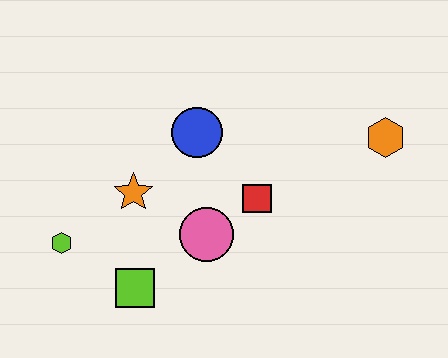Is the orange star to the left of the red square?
Yes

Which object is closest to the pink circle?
The red square is closest to the pink circle.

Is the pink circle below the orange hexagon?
Yes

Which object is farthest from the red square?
The lime hexagon is farthest from the red square.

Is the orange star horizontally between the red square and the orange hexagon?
No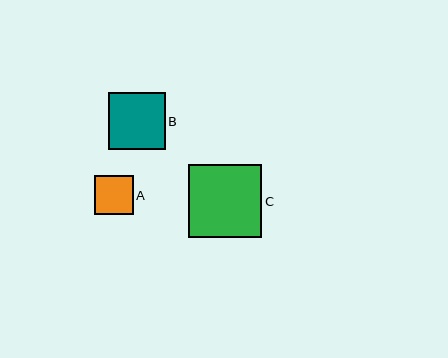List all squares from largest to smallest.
From largest to smallest: C, B, A.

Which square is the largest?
Square C is the largest with a size of approximately 73 pixels.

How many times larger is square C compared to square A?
Square C is approximately 1.9 times the size of square A.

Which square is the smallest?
Square A is the smallest with a size of approximately 38 pixels.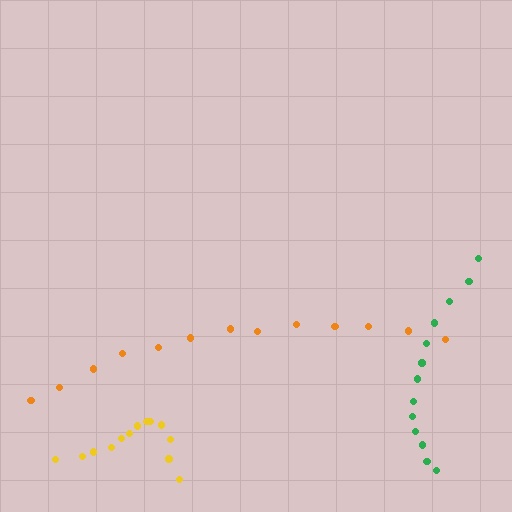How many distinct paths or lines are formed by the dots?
There are 3 distinct paths.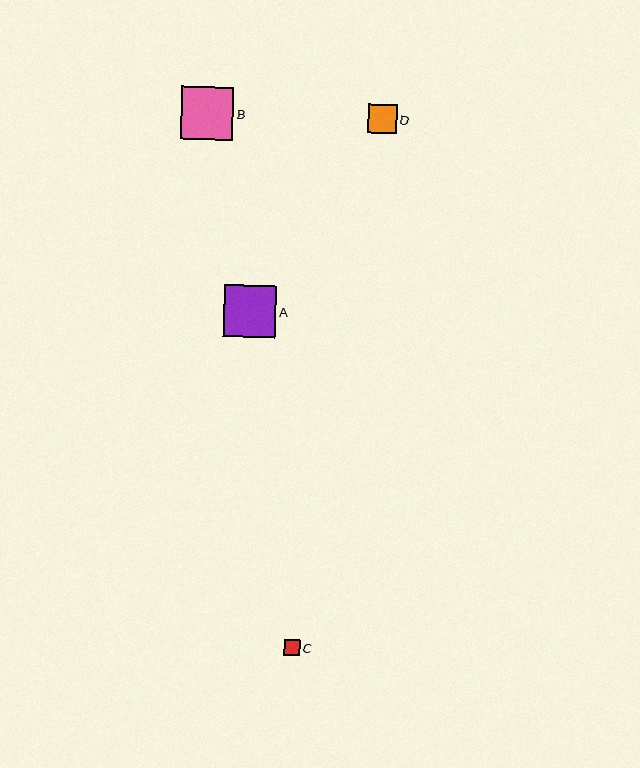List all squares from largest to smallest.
From largest to smallest: B, A, D, C.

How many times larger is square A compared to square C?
Square A is approximately 3.3 times the size of square C.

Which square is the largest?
Square B is the largest with a size of approximately 52 pixels.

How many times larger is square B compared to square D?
Square B is approximately 1.8 times the size of square D.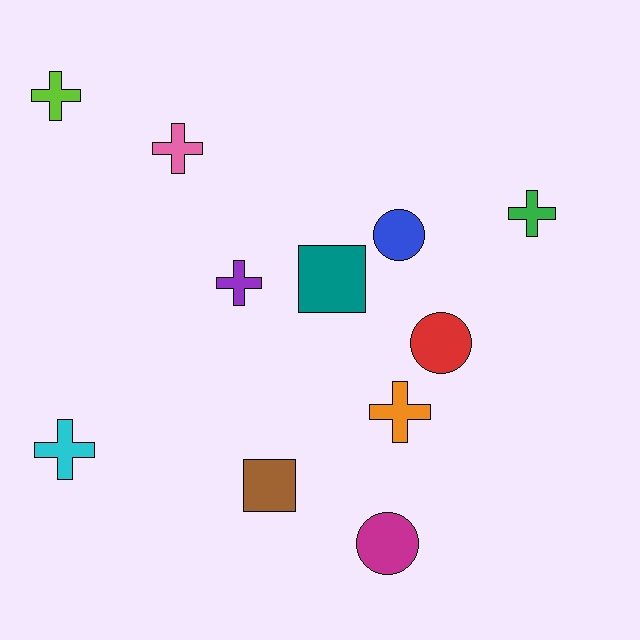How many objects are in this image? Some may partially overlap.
There are 11 objects.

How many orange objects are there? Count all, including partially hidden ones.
There is 1 orange object.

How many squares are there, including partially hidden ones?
There are 2 squares.